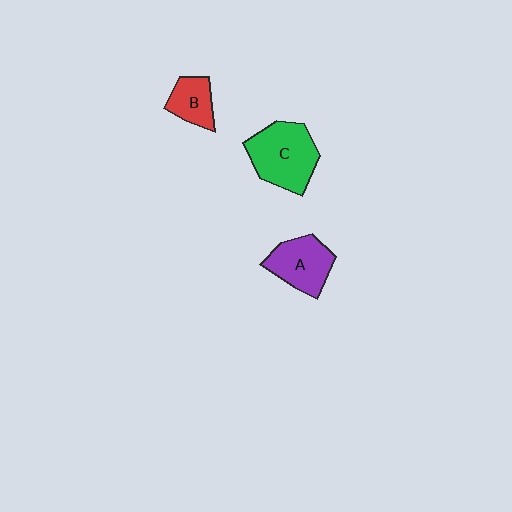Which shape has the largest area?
Shape C (green).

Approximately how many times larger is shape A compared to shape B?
Approximately 1.5 times.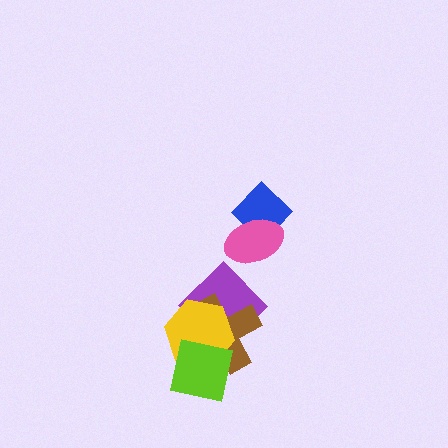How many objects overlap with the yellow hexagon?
3 objects overlap with the yellow hexagon.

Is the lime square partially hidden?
No, no other shape covers it.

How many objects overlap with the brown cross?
3 objects overlap with the brown cross.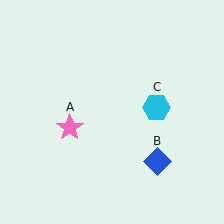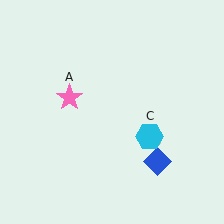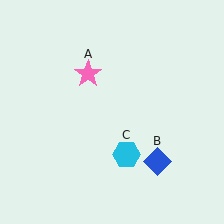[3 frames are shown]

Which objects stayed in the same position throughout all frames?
Blue diamond (object B) remained stationary.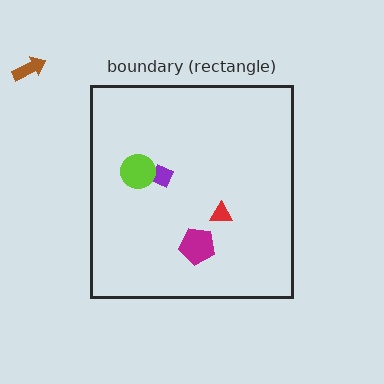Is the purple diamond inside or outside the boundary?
Inside.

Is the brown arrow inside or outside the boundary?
Outside.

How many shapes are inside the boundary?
4 inside, 1 outside.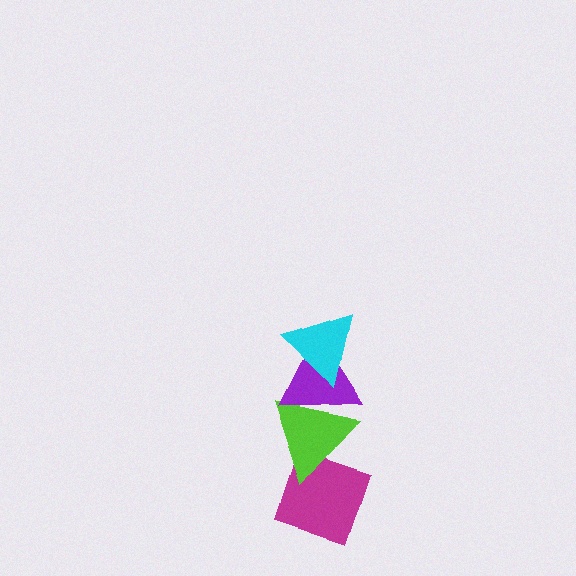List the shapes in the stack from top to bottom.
From top to bottom: the cyan triangle, the purple triangle, the lime triangle, the magenta diamond.